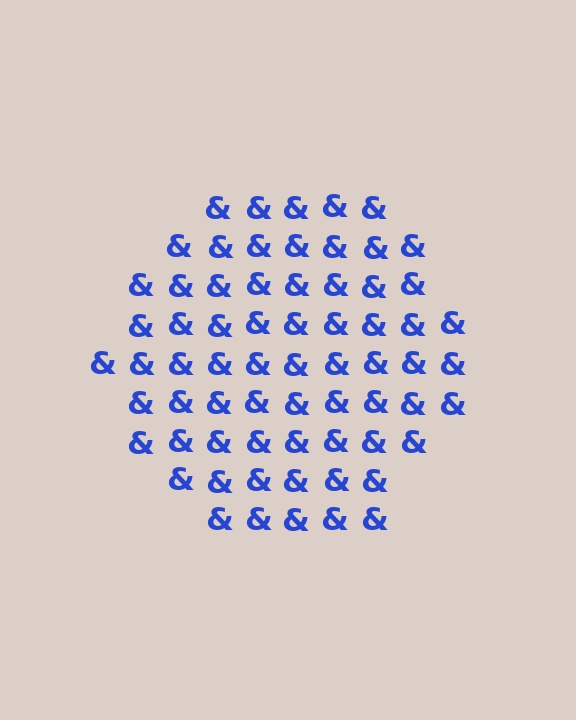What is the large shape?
The large shape is a hexagon.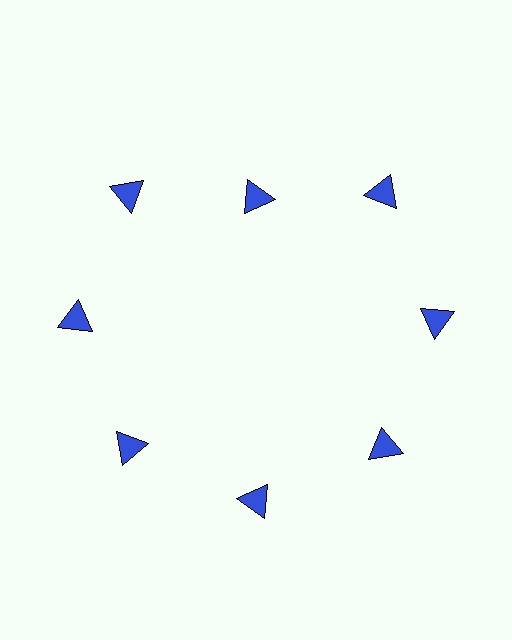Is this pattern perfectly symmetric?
No. The 8 blue triangles are arranged in a ring, but one element near the 12 o'clock position is pulled inward toward the center, breaking the 8-fold rotational symmetry.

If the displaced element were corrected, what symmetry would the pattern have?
It would have 8-fold rotational symmetry — the pattern would map onto itself every 45 degrees.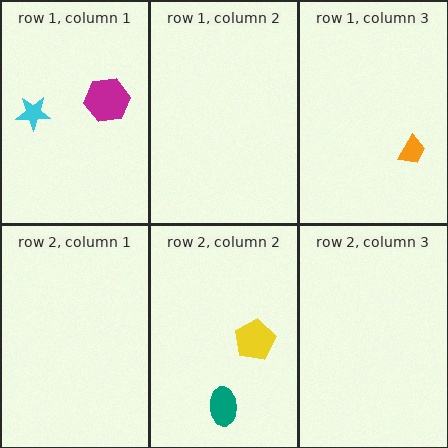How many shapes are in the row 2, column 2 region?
2.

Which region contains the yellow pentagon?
The row 2, column 2 region.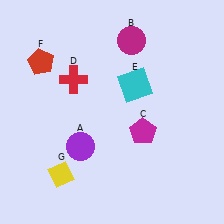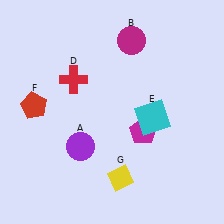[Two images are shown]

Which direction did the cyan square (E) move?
The cyan square (E) moved down.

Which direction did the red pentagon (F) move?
The red pentagon (F) moved down.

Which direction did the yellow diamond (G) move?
The yellow diamond (G) moved right.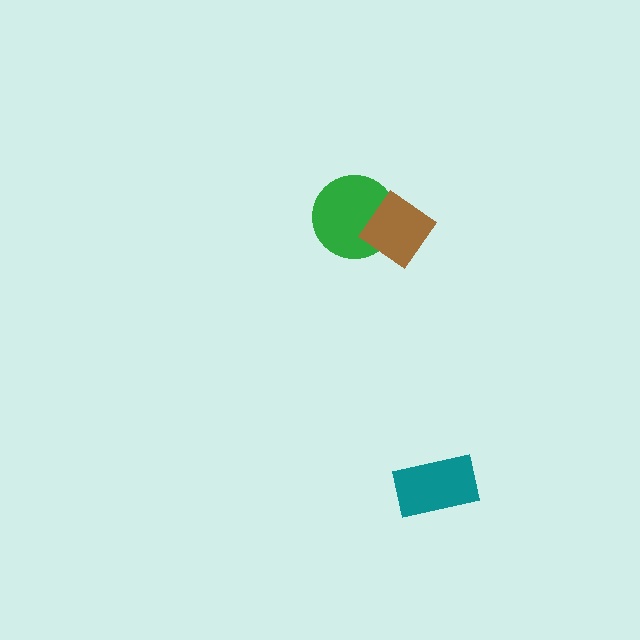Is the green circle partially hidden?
Yes, it is partially covered by another shape.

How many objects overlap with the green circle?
1 object overlaps with the green circle.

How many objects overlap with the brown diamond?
1 object overlaps with the brown diamond.